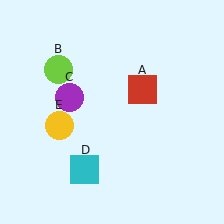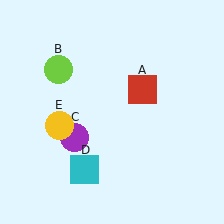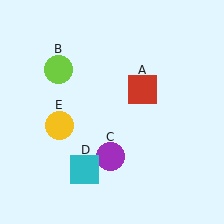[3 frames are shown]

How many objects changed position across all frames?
1 object changed position: purple circle (object C).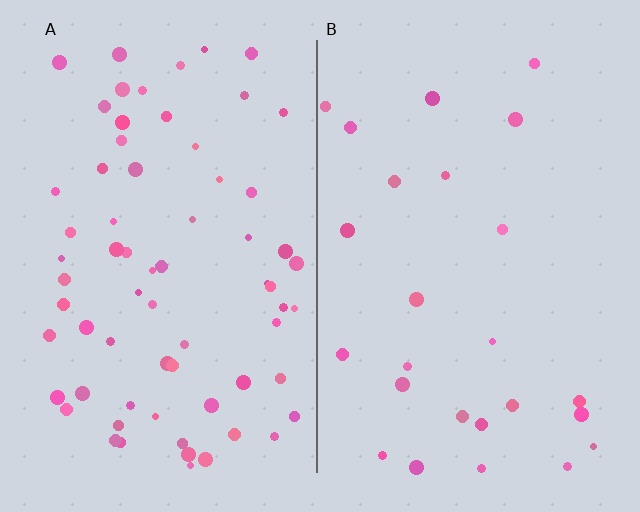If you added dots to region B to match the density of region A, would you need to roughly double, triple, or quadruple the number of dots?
Approximately triple.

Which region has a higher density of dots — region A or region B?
A (the left).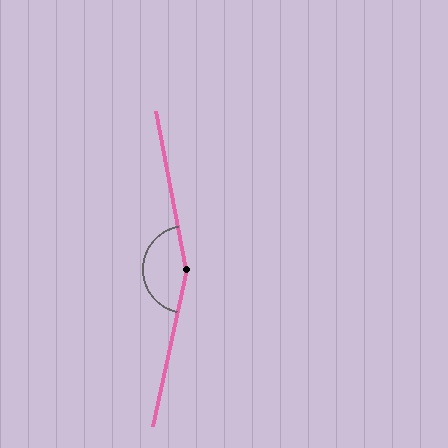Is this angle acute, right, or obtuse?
It is obtuse.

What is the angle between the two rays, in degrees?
Approximately 157 degrees.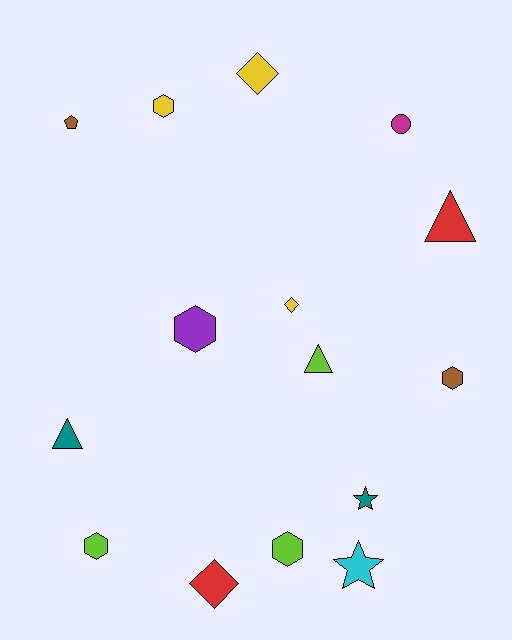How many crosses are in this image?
There are no crosses.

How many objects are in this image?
There are 15 objects.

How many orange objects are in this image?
There are no orange objects.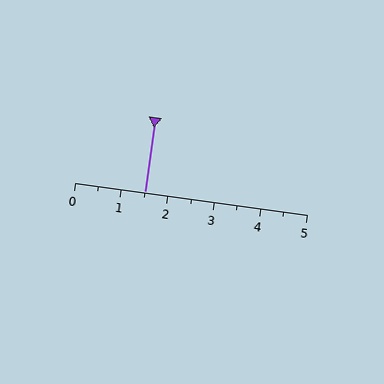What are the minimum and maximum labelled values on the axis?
The axis runs from 0 to 5.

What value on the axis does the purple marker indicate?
The marker indicates approximately 1.5.